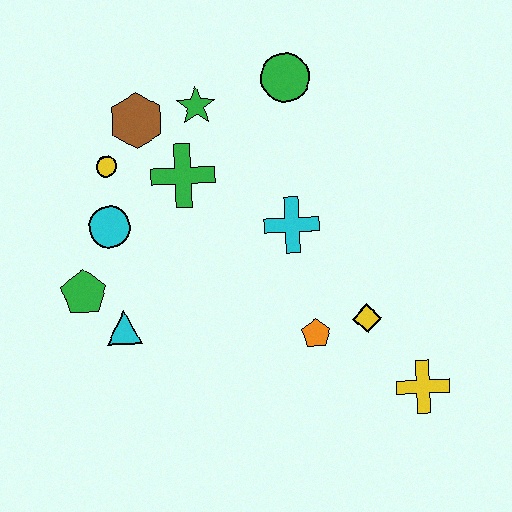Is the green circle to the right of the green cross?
Yes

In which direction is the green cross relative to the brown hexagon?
The green cross is below the brown hexagon.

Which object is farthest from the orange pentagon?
The brown hexagon is farthest from the orange pentagon.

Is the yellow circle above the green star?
No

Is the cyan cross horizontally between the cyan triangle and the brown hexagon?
No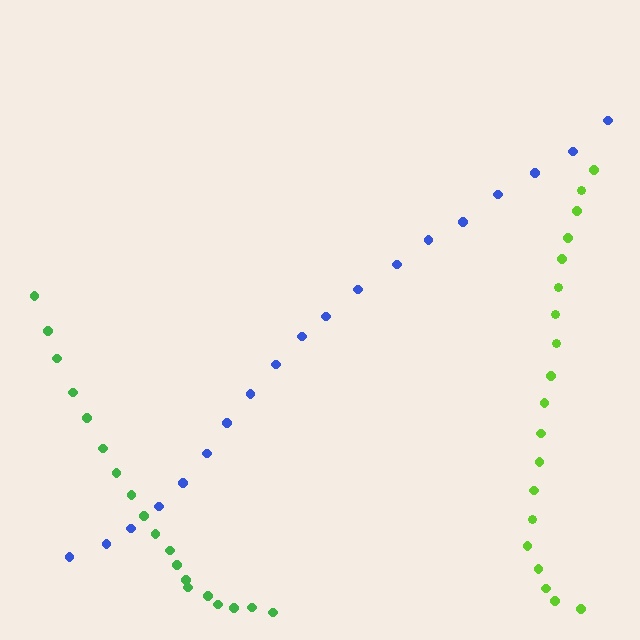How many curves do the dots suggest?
There are 3 distinct paths.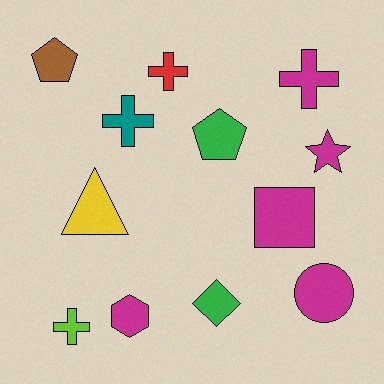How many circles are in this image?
There is 1 circle.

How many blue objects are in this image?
There are no blue objects.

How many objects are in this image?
There are 12 objects.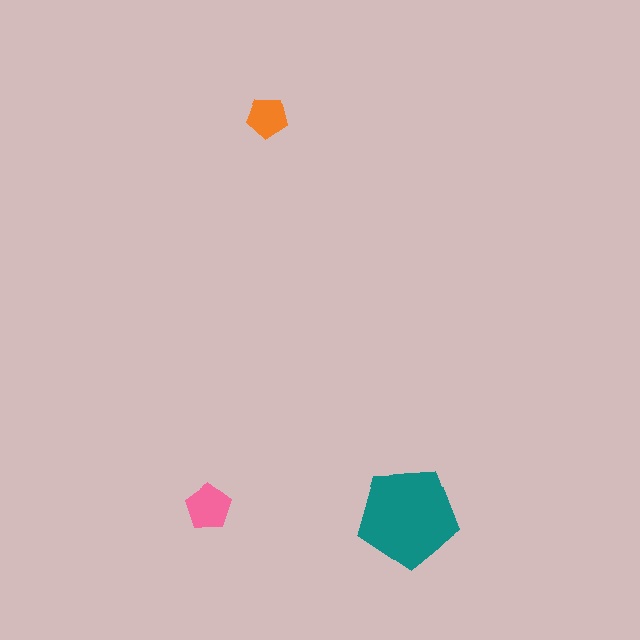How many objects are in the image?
There are 3 objects in the image.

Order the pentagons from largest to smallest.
the teal one, the pink one, the orange one.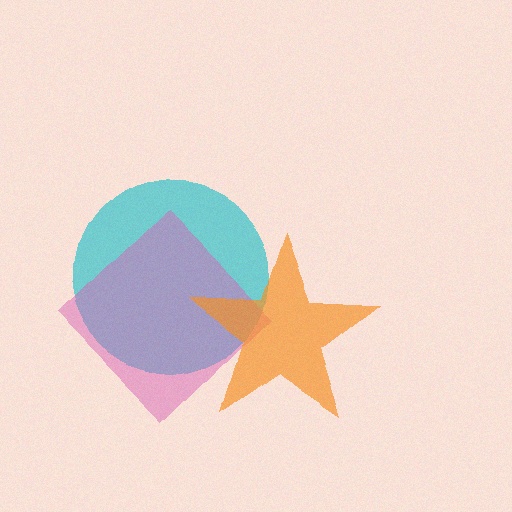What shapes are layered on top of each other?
The layered shapes are: a cyan circle, a pink diamond, an orange star.